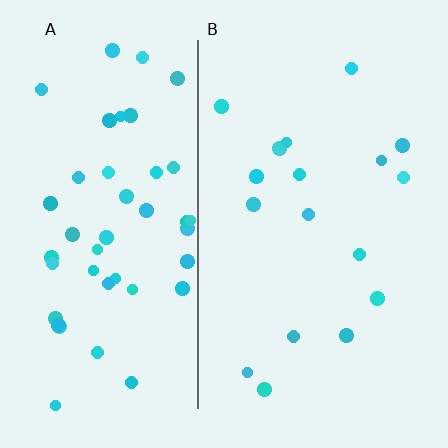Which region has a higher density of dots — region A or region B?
A (the left).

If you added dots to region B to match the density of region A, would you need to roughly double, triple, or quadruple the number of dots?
Approximately triple.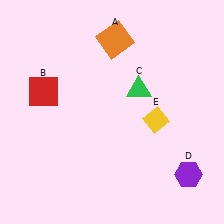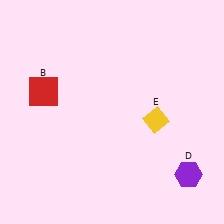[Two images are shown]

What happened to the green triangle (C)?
The green triangle (C) was removed in Image 2. It was in the top-right area of Image 1.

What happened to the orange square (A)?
The orange square (A) was removed in Image 2. It was in the top-right area of Image 1.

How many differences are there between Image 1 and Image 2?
There are 2 differences between the two images.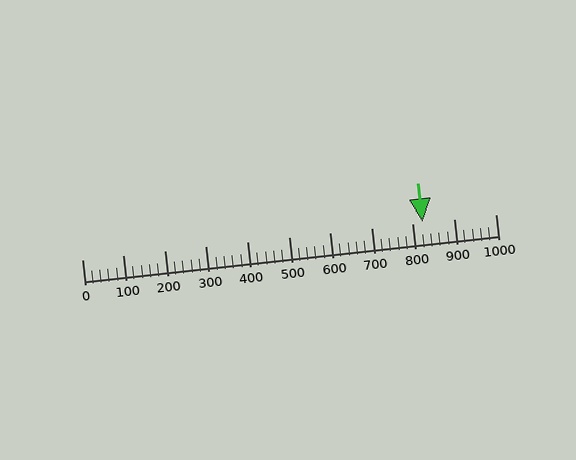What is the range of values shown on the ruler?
The ruler shows values from 0 to 1000.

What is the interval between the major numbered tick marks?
The major tick marks are spaced 100 units apart.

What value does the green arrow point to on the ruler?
The green arrow points to approximately 822.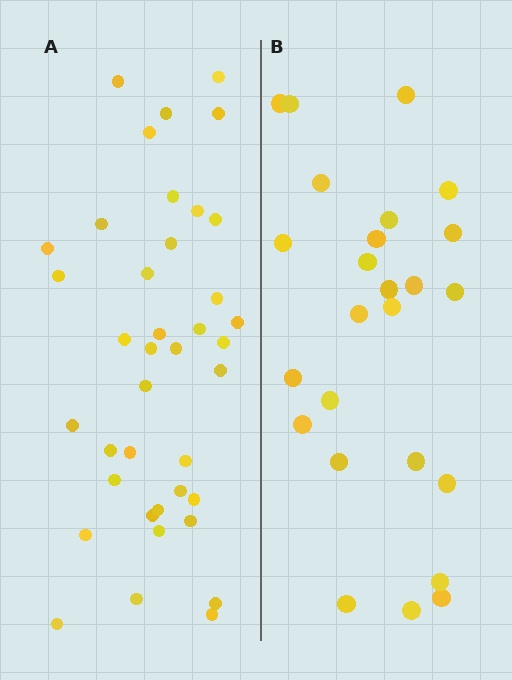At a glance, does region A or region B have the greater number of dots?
Region A (the left region) has more dots.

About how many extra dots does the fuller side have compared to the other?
Region A has approximately 15 more dots than region B.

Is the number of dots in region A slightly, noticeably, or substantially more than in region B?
Region A has substantially more. The ratio is roughly 1.6 to 1.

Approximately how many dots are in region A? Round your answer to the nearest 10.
About 40 dots. (The exact count is 39, which rounds to 40.)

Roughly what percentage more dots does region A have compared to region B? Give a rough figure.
About 55% more.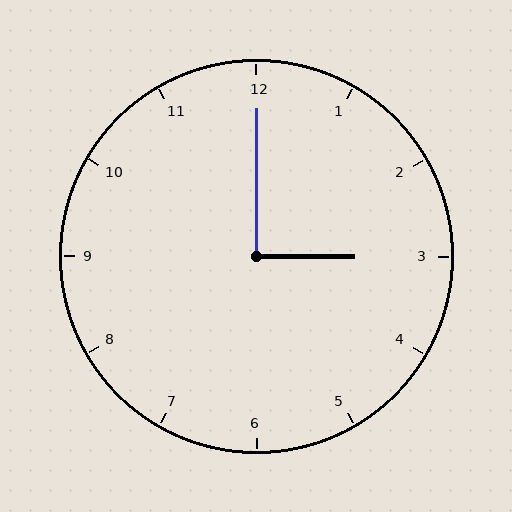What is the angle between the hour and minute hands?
Approximately 90 degrees.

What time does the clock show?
3:00.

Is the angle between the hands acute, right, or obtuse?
It is right.